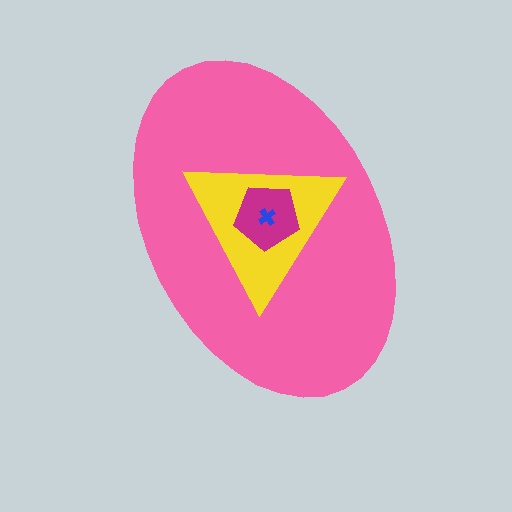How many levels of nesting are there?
4.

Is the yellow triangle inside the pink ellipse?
Yes.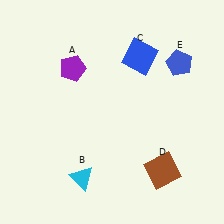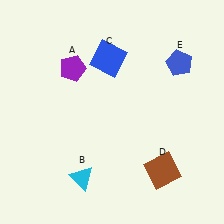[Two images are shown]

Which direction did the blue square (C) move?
The blue square (C) moved left.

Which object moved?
The blue square (C) moved left.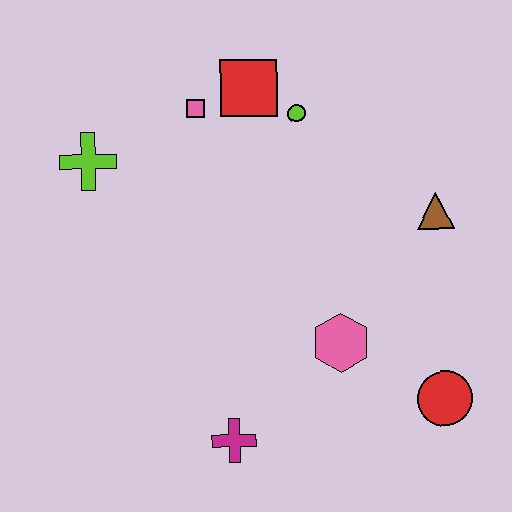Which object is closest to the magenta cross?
The pink hexagon is closest to the magenta cross.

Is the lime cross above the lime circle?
No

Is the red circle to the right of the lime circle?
Yes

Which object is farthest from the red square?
The red circle is farthest from the red square.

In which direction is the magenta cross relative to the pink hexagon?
The magenta cross is to the left of the pink hexagon.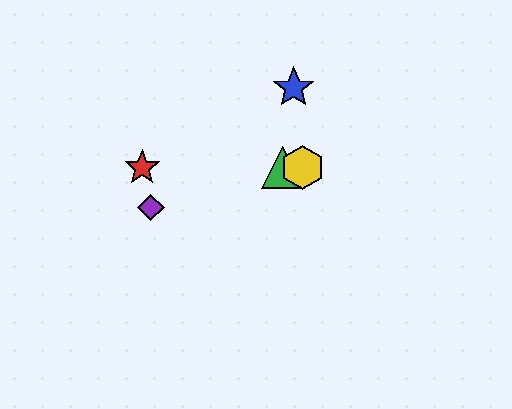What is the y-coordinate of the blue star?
The blue star is at y≈88.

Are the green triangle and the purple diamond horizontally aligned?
No, the green triangle is at y≈168 and the purple diamond is at y≈207.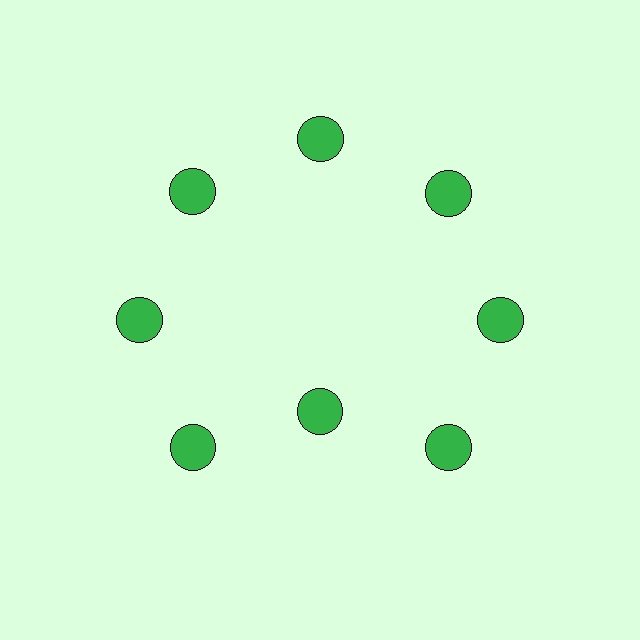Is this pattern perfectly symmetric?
No. The 8 green circles are arranged in a ring, but one element near the 6 o'clock position is pulled inward toward the center, breaking the 8-fold rotational symmetry.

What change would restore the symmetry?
The symmetry would be restored by moving it outward, back onto the ring so that all 8 circles sit at equal angles and equal distance from the center.